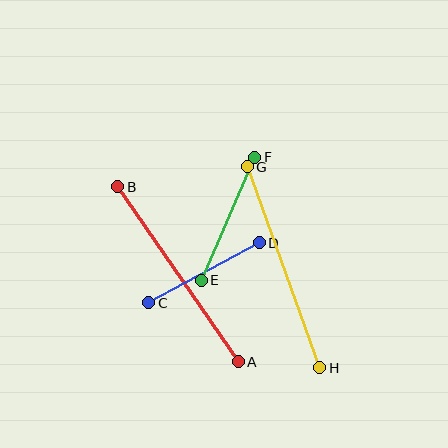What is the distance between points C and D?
The distance is approximately 126 pixels.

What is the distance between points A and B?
The distance is approximately 213 pixels.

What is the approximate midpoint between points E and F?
The midpoint is at approximately (228, 219) pixels.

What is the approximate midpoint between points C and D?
The midpoint is at approximately (204, 273) pixels.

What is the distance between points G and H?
The distance is approximately 214 pixels.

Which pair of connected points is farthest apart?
Points G and H are farthest apart.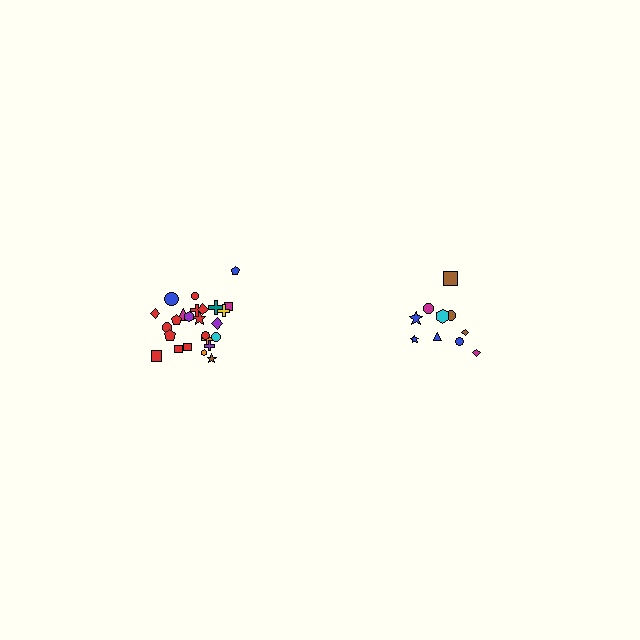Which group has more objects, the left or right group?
The left group.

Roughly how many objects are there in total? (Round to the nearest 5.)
Roughly 35 objects in total.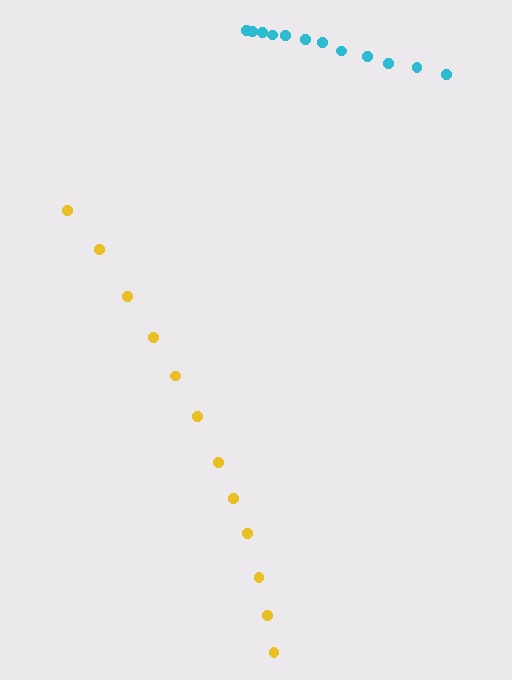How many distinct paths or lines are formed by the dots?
There are 2 distinct paths.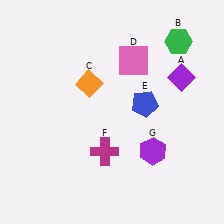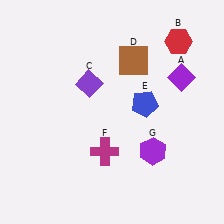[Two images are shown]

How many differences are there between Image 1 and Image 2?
There are 3 differences between the two images.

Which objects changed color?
B changed from green to red. C changed from orange to purple. D changed from pink to brown.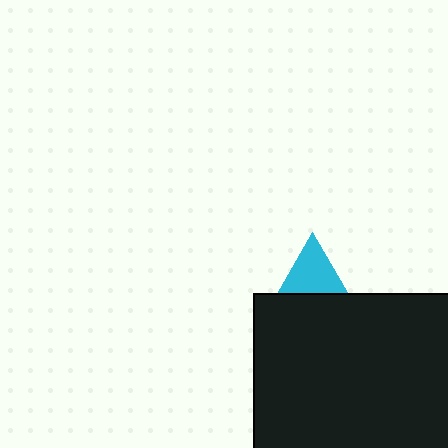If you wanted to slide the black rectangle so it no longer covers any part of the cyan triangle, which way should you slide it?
Slide it down — that is the most direct way to separate the two shapes.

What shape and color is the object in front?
The object in front is a black rectangle.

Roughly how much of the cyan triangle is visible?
About half of it is visible (roughly 45%).